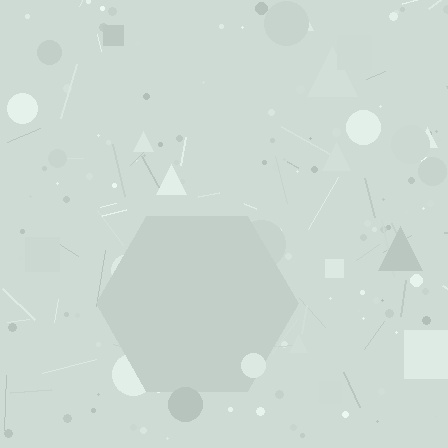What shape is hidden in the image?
A hexagon is hidden in the image.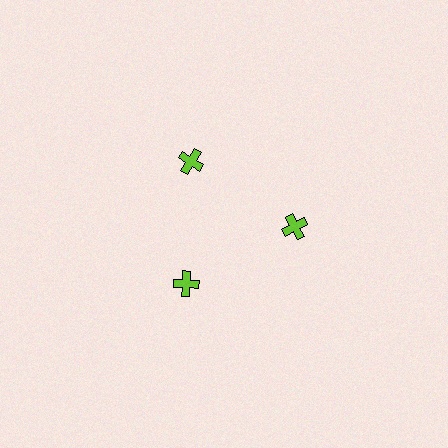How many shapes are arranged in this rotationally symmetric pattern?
There are 3 shapes, arranged in 3 groups of 1.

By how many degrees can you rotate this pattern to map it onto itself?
The pattern maps onto itself every 120 degrees of rotation.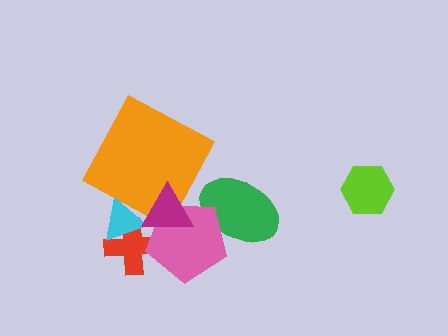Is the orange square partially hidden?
Yes, it is partially covered by another shape.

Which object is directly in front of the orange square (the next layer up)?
The cyan triangle is directly in front of the orange square.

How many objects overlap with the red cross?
3 objects overlap with the red cross.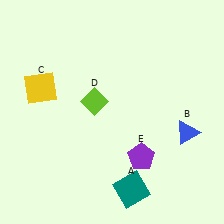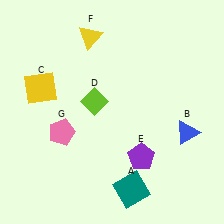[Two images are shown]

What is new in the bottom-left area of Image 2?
A pink pentagon (G) was added in the bottom-left area of Image 2.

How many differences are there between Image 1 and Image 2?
There are 2 differences between the two images.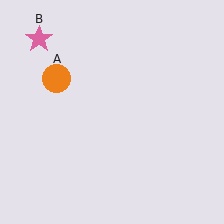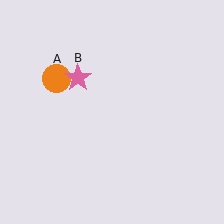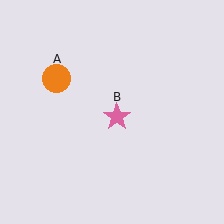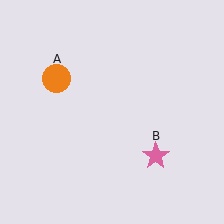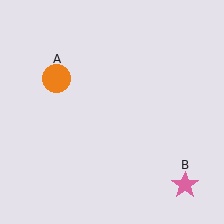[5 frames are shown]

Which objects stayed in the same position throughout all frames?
Orange circle (object A) remained stationary.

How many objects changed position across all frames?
1 object changed position: pink star (object B).